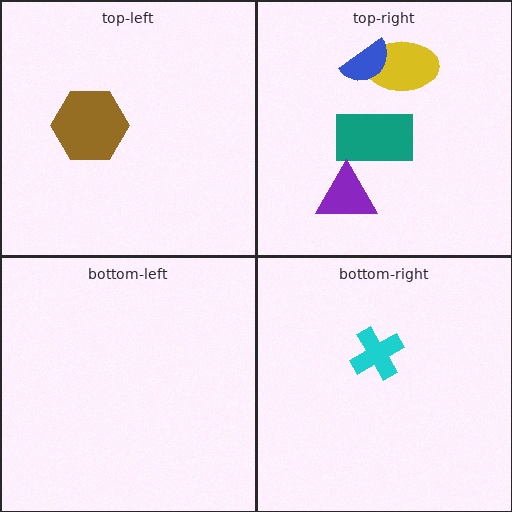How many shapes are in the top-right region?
4.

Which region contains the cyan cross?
The bottom-right region.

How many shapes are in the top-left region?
1.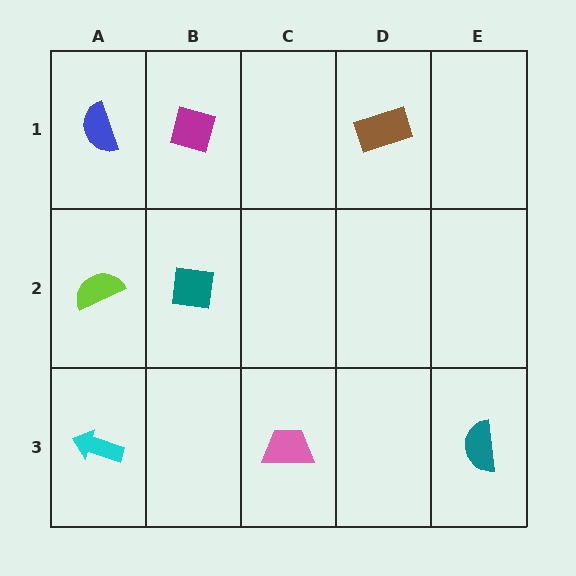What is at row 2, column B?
A teal square.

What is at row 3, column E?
A teal semicircle.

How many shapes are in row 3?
3 shapes.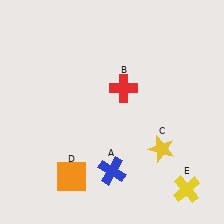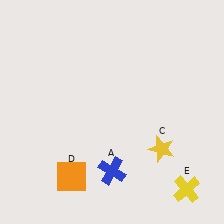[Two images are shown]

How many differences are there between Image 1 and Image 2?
There is 1 difference between the two images.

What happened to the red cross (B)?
The red cross (B) was removed in Image 2. It was in the top-right area of Image 1.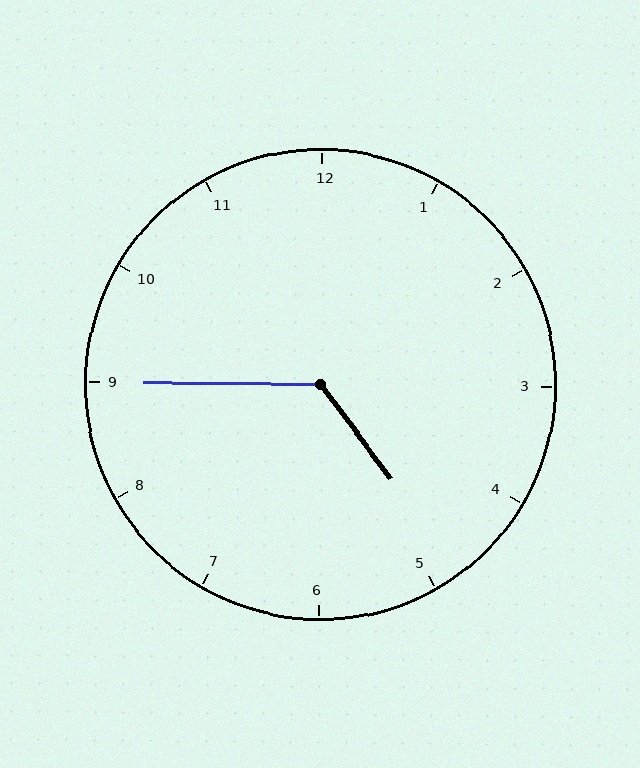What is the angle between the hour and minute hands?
Approximately 128 degrees.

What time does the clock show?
4:45.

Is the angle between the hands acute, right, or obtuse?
It is obtuse.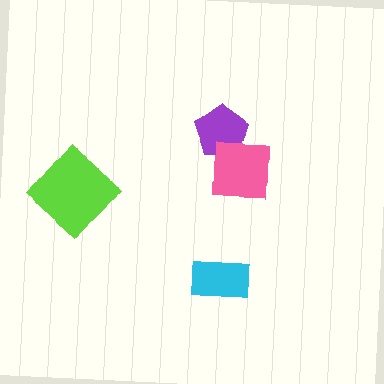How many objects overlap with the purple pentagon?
1 object overlaps with the purple pentagon.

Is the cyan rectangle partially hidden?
No, no other shape covers it.